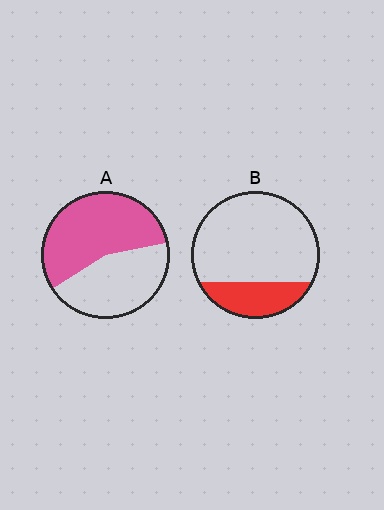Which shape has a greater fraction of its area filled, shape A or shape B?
Shape A.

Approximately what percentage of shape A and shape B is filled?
A is approximately 55% and B is approximately 25%.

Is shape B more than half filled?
No.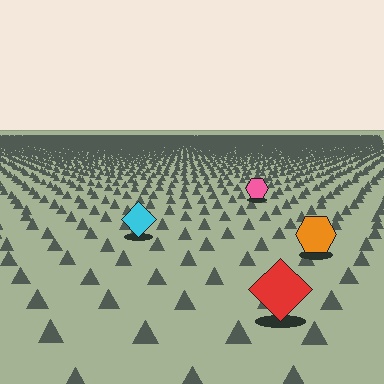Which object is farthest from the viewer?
The pink hexagon is farthest from the viewer. It appears smaller and the ground texture around it is denser.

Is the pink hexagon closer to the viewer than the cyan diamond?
No. The cyan diamond is closer — you can tell from the texture gradient: the ground texture is coarser near it.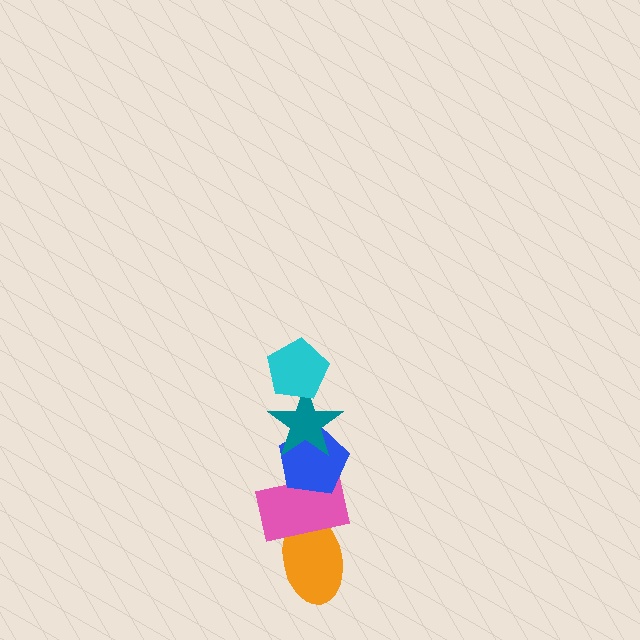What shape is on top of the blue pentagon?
The teal star is on top of the blue pentagon.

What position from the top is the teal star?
The teal star is 2nd from the top.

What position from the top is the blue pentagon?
The blue pentagon is 3rd from the top.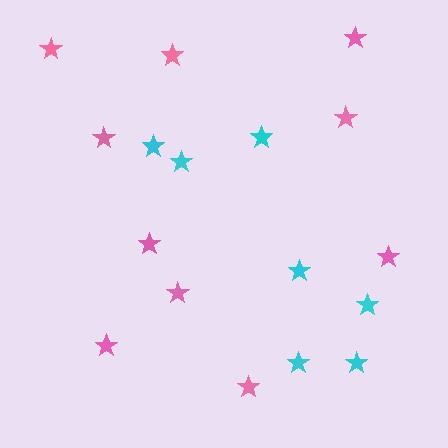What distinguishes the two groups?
There are 2 groups: one group of pink stars (10) and one group of cyan stars (7).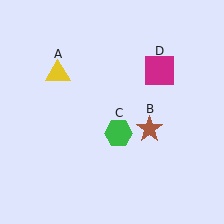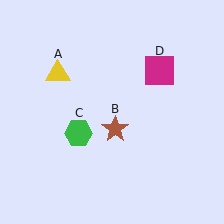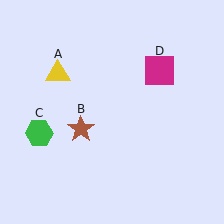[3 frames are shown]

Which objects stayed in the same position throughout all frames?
Yellow triangle (object A) and magenta square (object D) remained stationary.